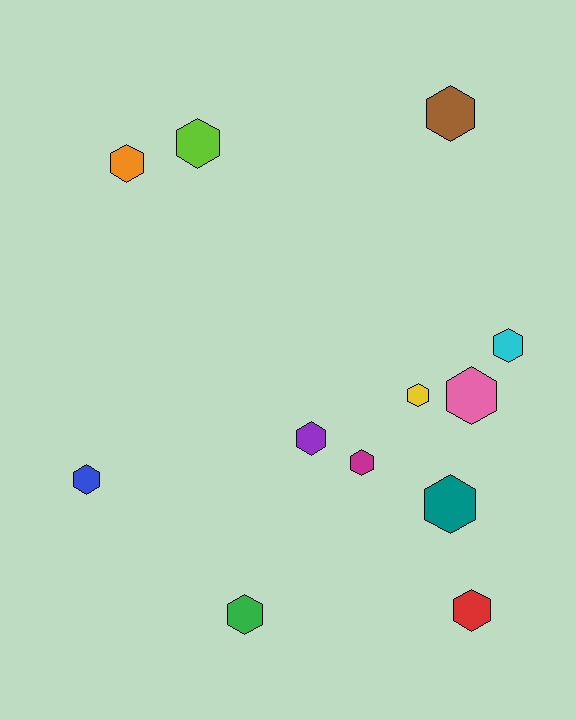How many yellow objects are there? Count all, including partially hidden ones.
There is 1 yellow object.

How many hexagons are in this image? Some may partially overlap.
There are 12 hexagons.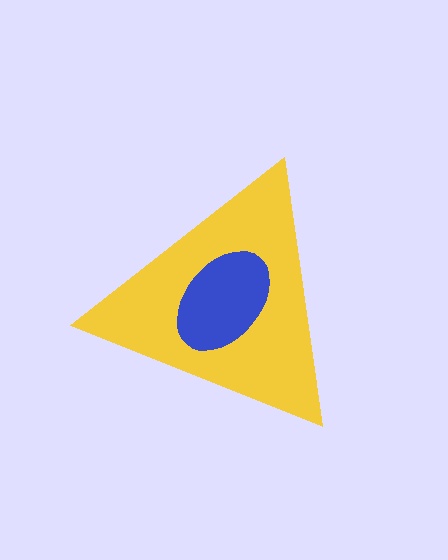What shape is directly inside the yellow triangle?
The blue ellipse.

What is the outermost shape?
The yellow triangle.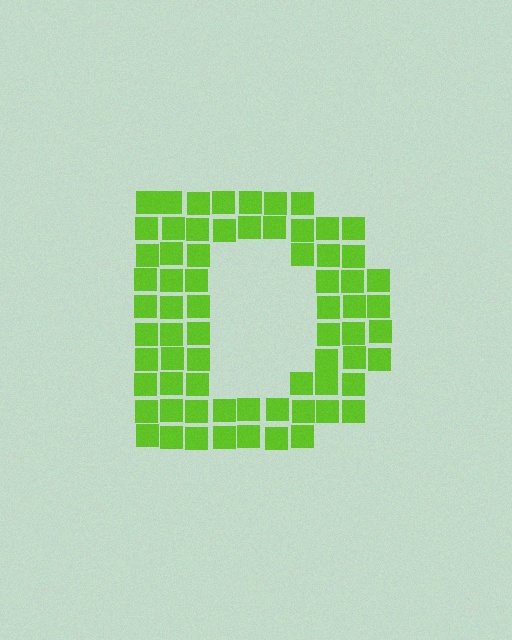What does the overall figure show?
The overall figure shows the letter D.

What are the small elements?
The small elements are squares.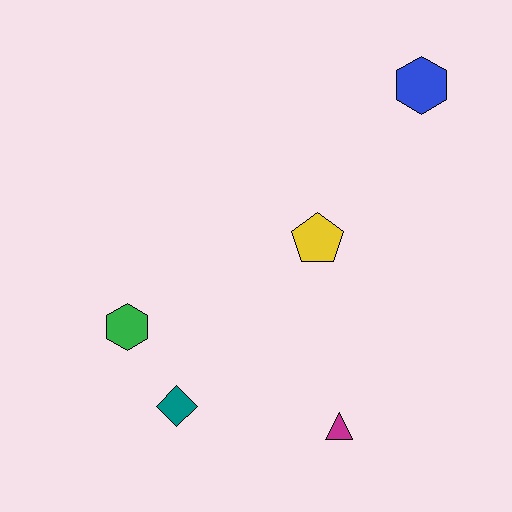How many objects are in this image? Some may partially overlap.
There are 5 objects.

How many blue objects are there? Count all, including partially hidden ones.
There is 1 blue object.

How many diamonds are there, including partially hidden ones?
There is 1 diamond.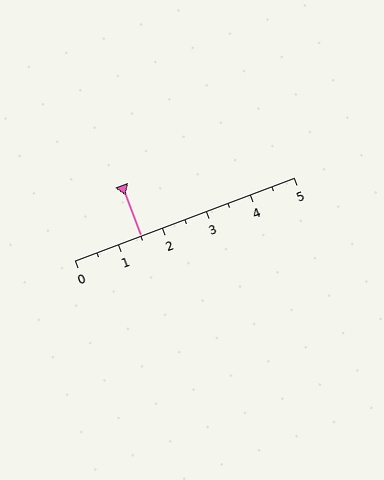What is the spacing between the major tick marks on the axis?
The major ticks are spaced 1 apart.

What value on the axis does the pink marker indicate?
The marker indicates approximately 1.5.